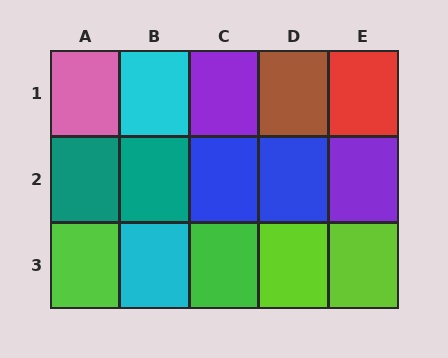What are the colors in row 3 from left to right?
Lime, cyan, green, lime, lime.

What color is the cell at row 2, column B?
Teal.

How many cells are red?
1 cell is red.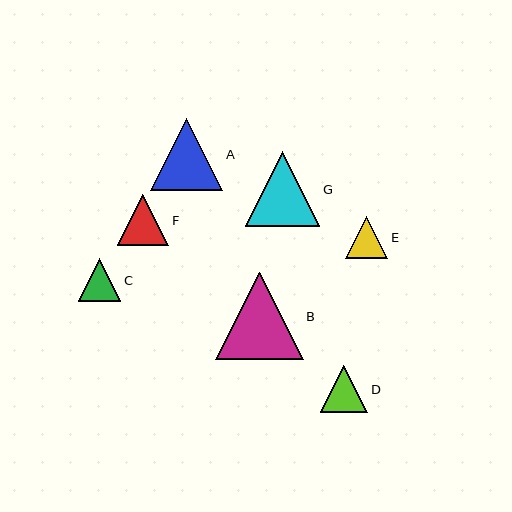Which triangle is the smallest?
Triangle E is the smallest with a size of approximately 42 pixels.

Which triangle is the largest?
Triangle B is the largest with a size of approximately 88 pixels.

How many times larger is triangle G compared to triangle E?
Triangle G is approximately 1.8 times the size of triangle E.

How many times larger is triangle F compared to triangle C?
Triangle F is approximately 1.2 times the size of triangle C.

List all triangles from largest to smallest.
From largest to smallest: B, G, A, F, D, C, E.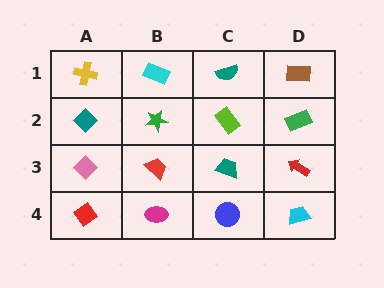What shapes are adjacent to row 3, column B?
A green star (row 2, column B), a magenta ellipse (row 4, column B), a pink diamond (row 3, column A), a teal trapezoid (row 3, column C).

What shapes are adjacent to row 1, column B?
A green star (row 2, column B), a yellow cross (row 1, column A), a teal semicircle (row 1, column C).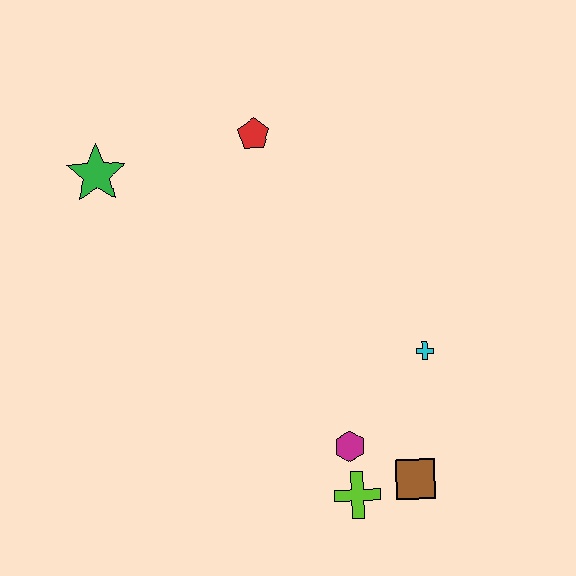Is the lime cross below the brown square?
Yes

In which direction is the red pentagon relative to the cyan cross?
The red pentagon is above the cyan cross.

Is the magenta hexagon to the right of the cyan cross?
No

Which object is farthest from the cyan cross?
The green star is farthest from the cyan cross.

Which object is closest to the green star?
The red pentagon is closest to the green star.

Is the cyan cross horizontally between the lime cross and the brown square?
No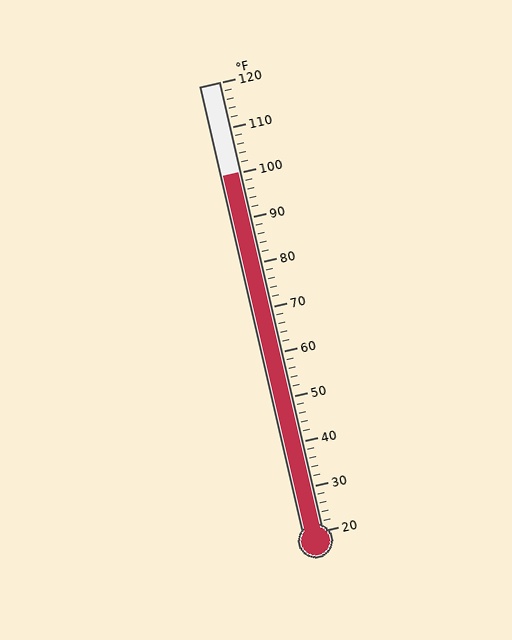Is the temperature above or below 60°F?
The temperature is above 60°F.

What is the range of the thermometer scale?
The thermometer scale ranges from 20°F to 120°F.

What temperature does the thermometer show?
The thermometer shows approximately 100°F.